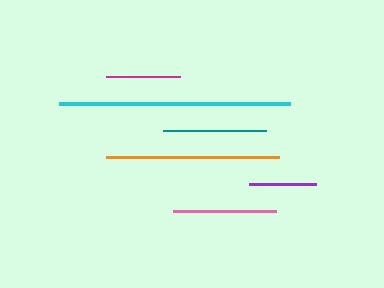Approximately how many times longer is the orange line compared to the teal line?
The orange line is approximately 1.7 times the length of the teal line.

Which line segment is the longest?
The cyan line is the longest at approximately 232 pixels.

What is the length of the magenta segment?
The magenta segment is approximately 73 pixels long.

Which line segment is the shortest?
The purple line is the shortest at approximately 67 pixels.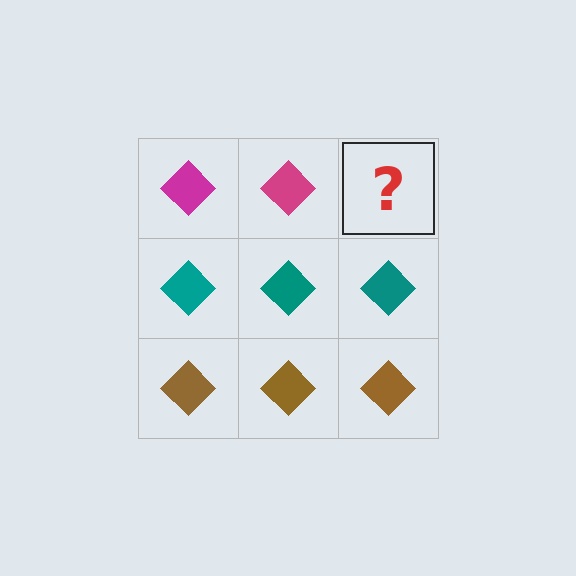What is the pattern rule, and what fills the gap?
The rule is that each row has a consistent color. The gap should be filled with a magenta diamond.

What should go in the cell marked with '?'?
The missing cell should contain a magenta diamond.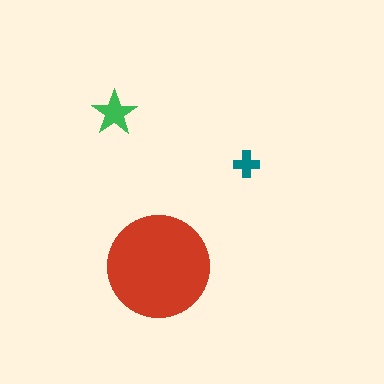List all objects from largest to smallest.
The red circle, the green star, the teal cross.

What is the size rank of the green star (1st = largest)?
2nd.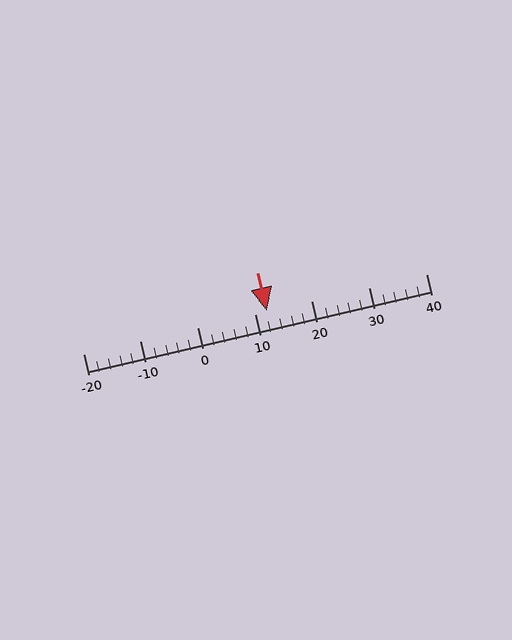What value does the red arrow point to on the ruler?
The red arrow points to approximately 12.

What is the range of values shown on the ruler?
The ruler shows values from -20 to 40.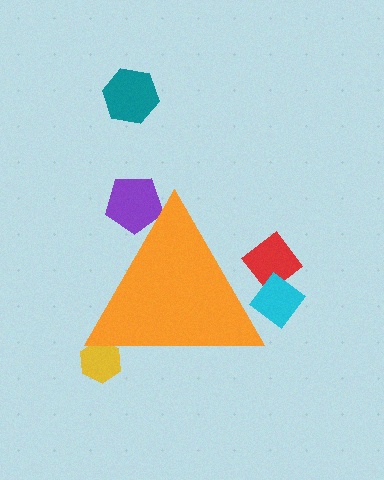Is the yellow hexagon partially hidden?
Yes, the yellow hexagon is partially hidden behind the orange triangle.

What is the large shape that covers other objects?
An orange triangle.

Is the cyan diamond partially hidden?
Yes, the cyan diamond is partially hidden behind the orange triangle.